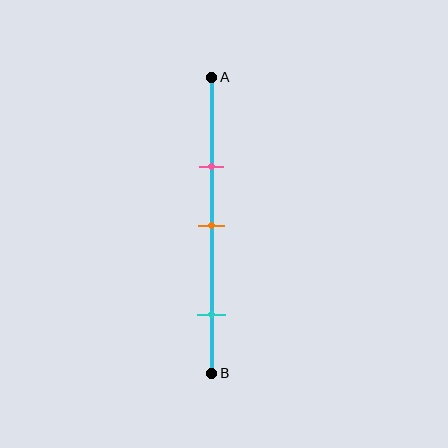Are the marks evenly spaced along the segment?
No, the marks are not evenly spaced.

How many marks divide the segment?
There are 3 marks dividing the segment.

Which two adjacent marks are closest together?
The pink and orange marks are the closest adjacent pair.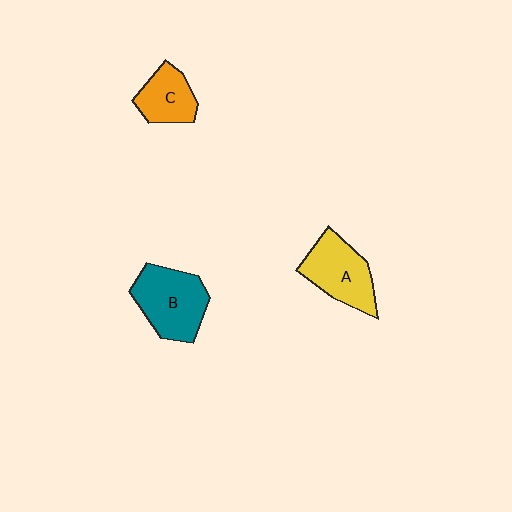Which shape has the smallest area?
Shape C (orange).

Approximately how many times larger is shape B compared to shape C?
Approximately 1.6 times.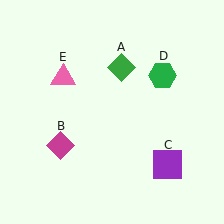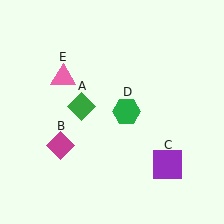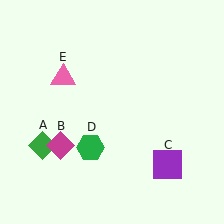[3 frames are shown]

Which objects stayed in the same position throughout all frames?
Magenta diamond (object B) and purple square (object C) and pink triangle (object E) remained stationary.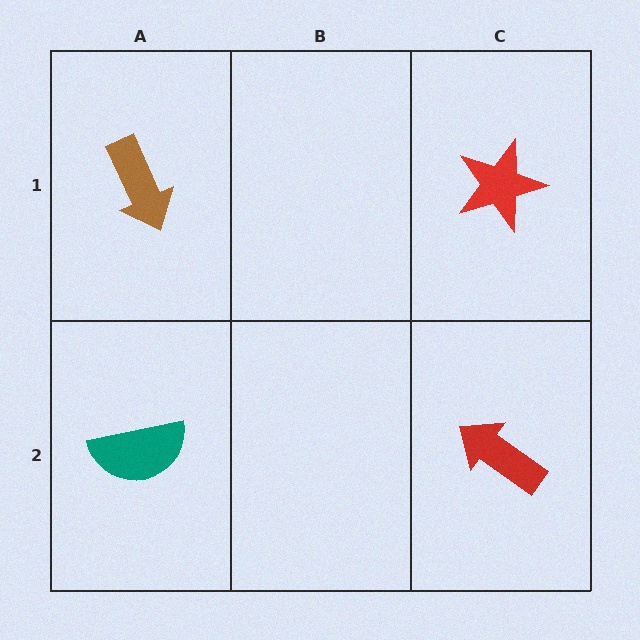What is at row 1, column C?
A red star.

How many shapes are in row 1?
2 shapes.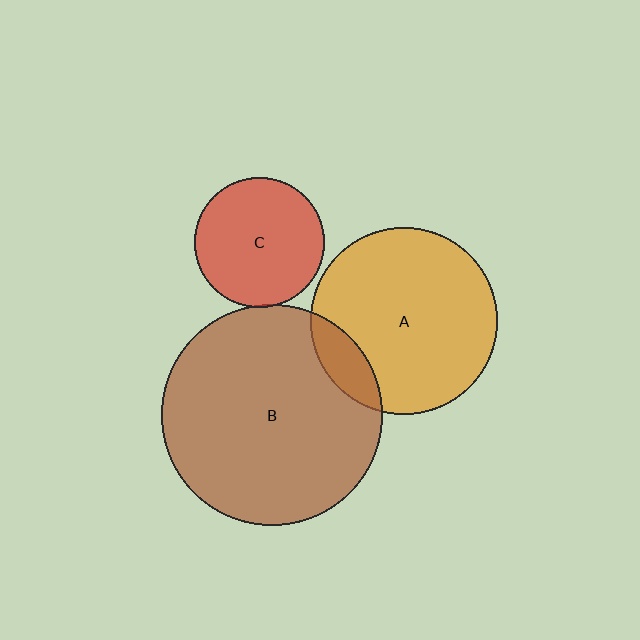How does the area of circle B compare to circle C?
Approximately 2.9 times.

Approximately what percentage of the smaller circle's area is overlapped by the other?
Approximately 5%.